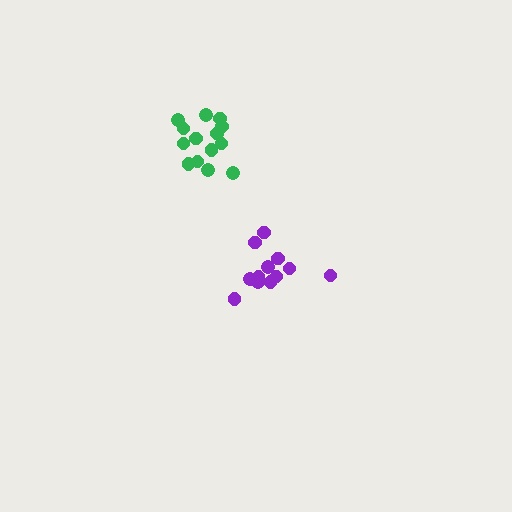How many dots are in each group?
Group 1: 12 dots, Group 2: 14 dots (26 total).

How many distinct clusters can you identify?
There are 2 distinct clusters.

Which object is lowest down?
The purple cluster is bottommost.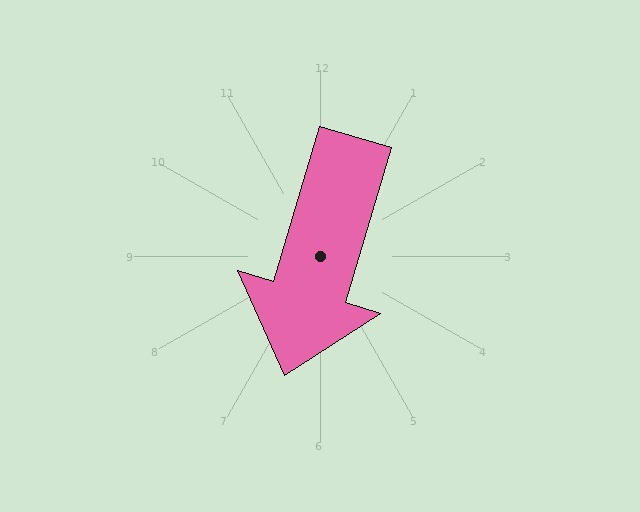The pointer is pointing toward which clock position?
Roughly 7 o'clock.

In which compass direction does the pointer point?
South.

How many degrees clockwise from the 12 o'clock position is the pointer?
Approximately 197 degrees.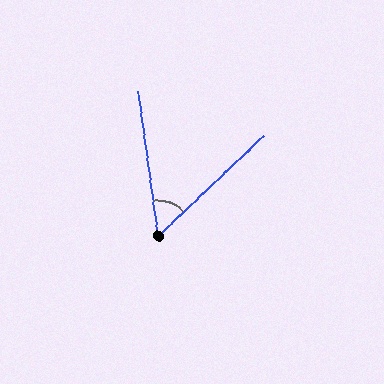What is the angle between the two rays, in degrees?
Approximately 54 degrees.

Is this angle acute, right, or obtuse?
It is acute.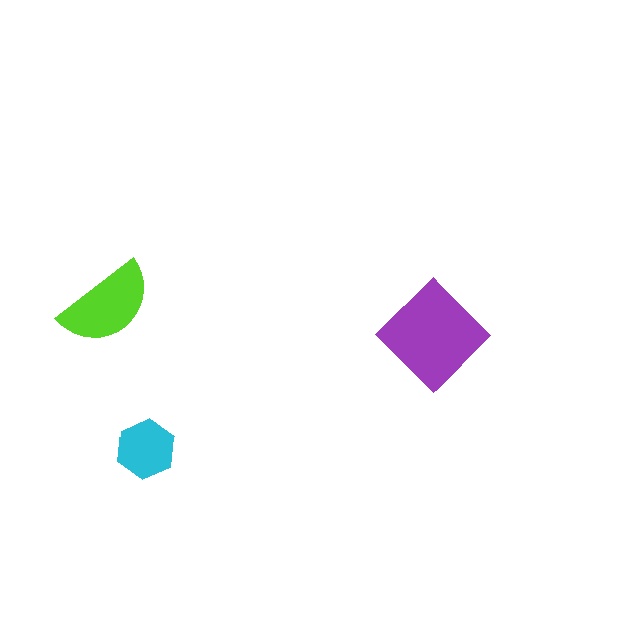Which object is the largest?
The purple diamond.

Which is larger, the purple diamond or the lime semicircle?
The purple diamond.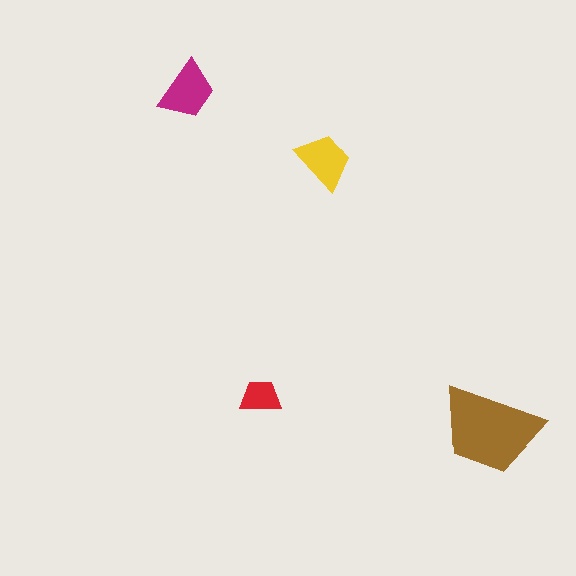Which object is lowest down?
The brown trapezoid is bottommost.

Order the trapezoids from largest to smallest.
the brown one, the magenta one, the yellow one, the red one.